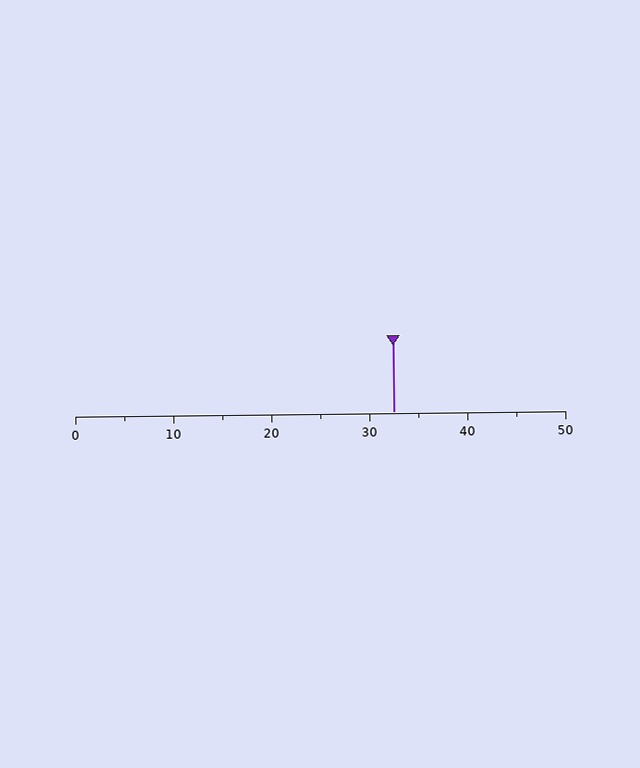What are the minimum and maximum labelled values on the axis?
The axis runs from 0 to 50.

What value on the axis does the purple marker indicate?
The marker indicates approximately 32.5.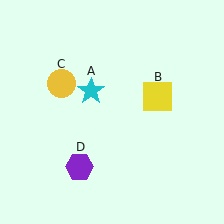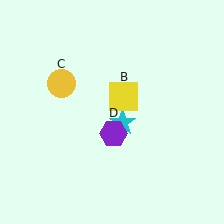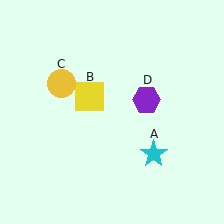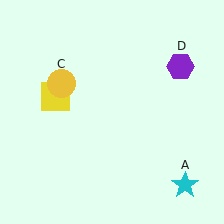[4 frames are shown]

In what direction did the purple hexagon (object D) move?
The purple hexagon (object D) moved up and to the right.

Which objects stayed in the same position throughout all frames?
Yellow circle (object C) remained stationary.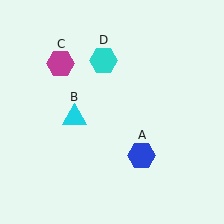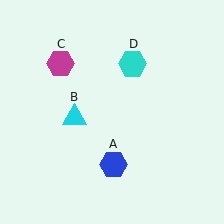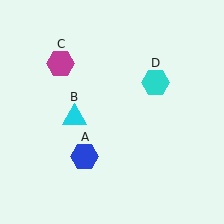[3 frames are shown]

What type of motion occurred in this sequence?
The blue hexagon (object A), cyan hexagon (object D) rotated clockwise around the center of the scene.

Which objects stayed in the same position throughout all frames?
Cyan triangle (object B) and magenta hexagon (object C) remained stationary.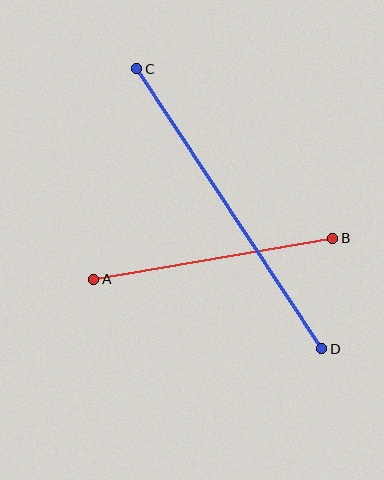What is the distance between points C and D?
The distance is approximately 335 pixels.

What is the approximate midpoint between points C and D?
The midpoint is at approximately (229, 209) pixels.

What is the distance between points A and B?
The distance is approximately 243 pixels.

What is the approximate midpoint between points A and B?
The midpoint is at approximately (213, 259) pixels.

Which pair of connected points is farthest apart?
Points C and D are farthest apart.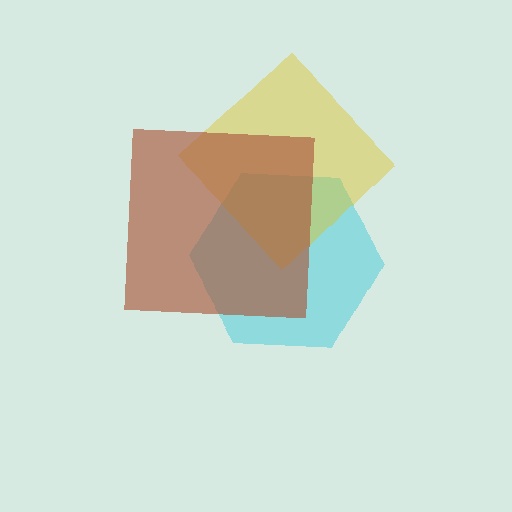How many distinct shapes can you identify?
There are 3 distinct shapes: a cyan hexagon, a yellow diamond, a brown square.